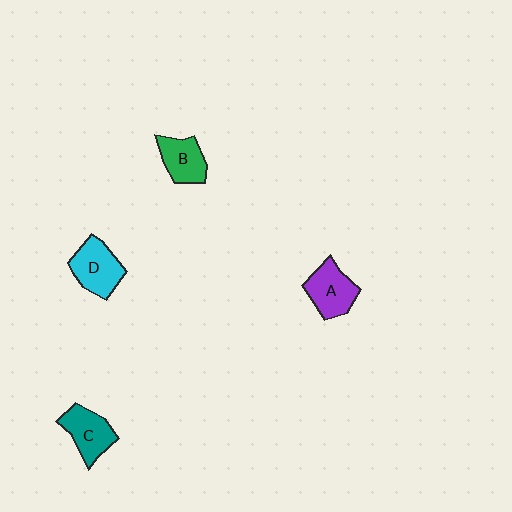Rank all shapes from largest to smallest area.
From largest to smallest: D (cyan), A (purple), C (teal), B (green).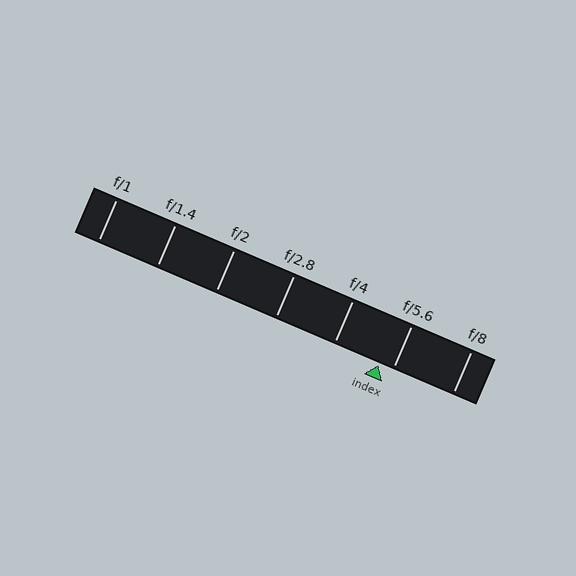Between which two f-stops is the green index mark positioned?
The index mark is between f/4 and f/5.6.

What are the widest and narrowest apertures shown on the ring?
The widest aperture shown is f/1 and the narrowest is f/8.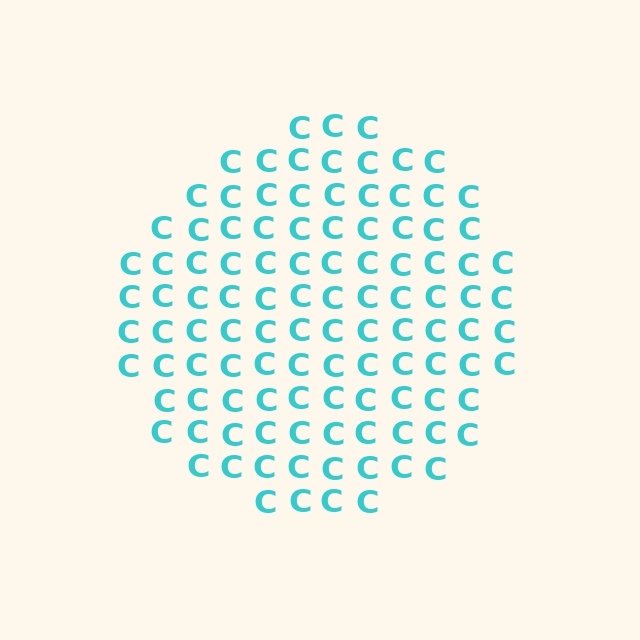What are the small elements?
The small elements are letter C's.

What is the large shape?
The large shape is a circle.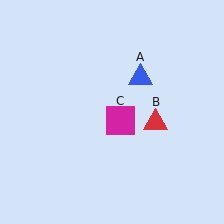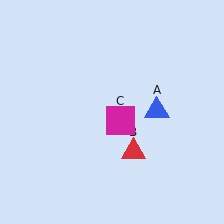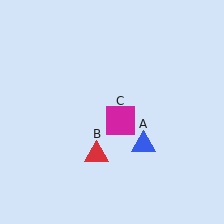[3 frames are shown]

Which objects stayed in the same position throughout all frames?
Magenta square (object C) remained stationary.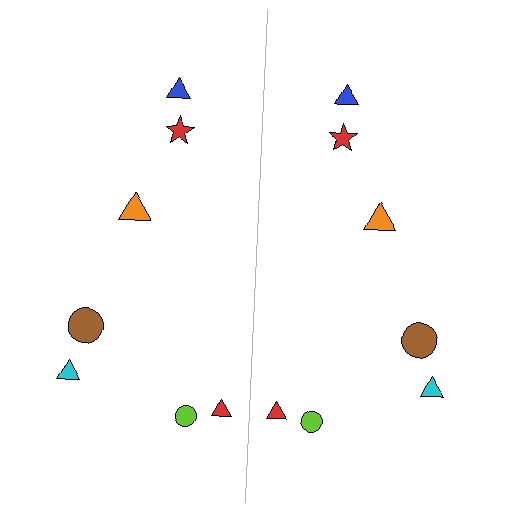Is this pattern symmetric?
Yes, this pattern has bilateral (reflection) symmetry.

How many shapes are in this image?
There are 14 shapes in this image.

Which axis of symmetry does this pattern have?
The pattern has a vertical axis of symmetry running through the center of the image.